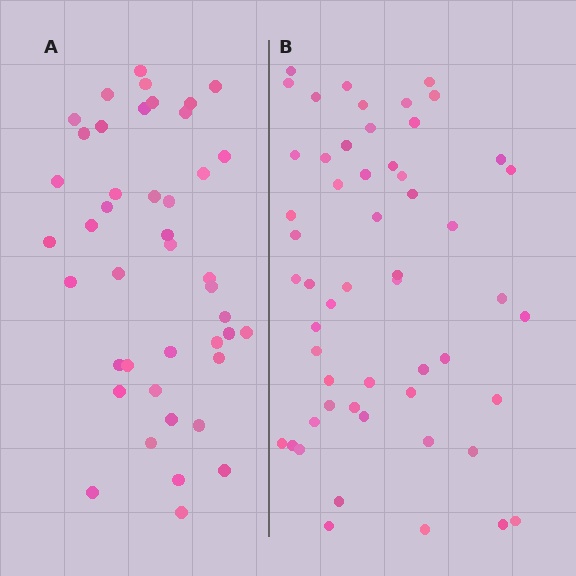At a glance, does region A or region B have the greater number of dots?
Region B (the right region) has more dots.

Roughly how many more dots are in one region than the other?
Region B has roughly 12 or so more dots than region A.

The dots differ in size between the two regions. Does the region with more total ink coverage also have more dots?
No. Region A has more total ink coverage because its dots are larger, but region B actually contains more individual dots. Total area can be misleading — the number of items is what matters here.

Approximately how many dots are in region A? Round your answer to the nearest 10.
About 40 dots. (The exact count is 43, which rounds to 40.)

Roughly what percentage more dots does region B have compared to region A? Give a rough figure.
About 25% more.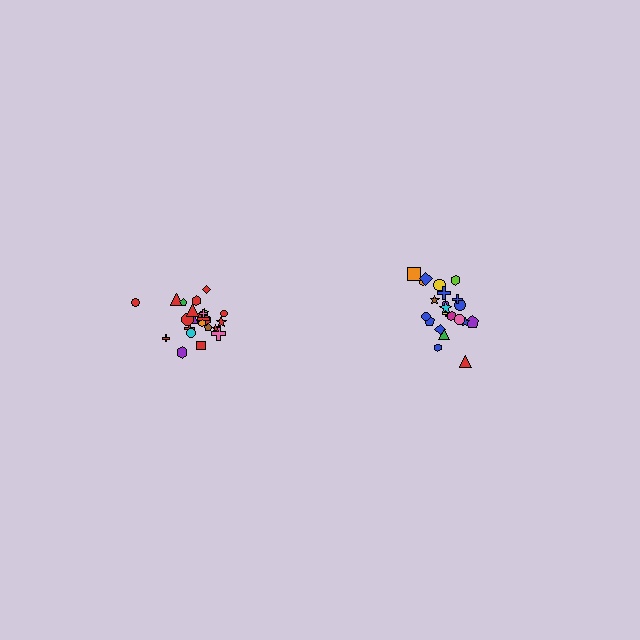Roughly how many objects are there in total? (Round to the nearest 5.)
Roughly 45 objects in total.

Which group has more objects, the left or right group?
The left group.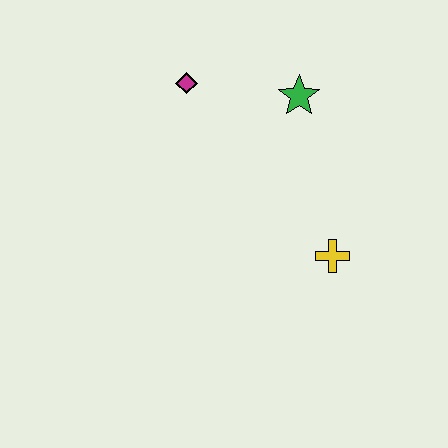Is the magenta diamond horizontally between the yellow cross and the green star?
No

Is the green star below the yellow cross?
No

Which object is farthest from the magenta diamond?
The yellow cross is farthest from the magenta diamond.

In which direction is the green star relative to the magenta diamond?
The green star is to the right of the magenta diamond.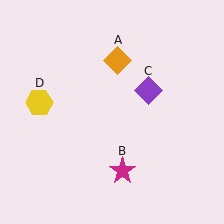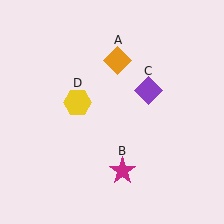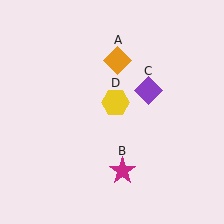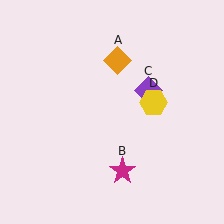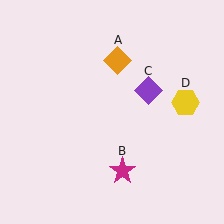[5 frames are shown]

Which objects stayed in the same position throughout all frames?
Orange diamond (object A) and magenta star (object B) and purple diamond (object C) remained stationary.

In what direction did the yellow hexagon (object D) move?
The yellow hexagon (object D) moved right.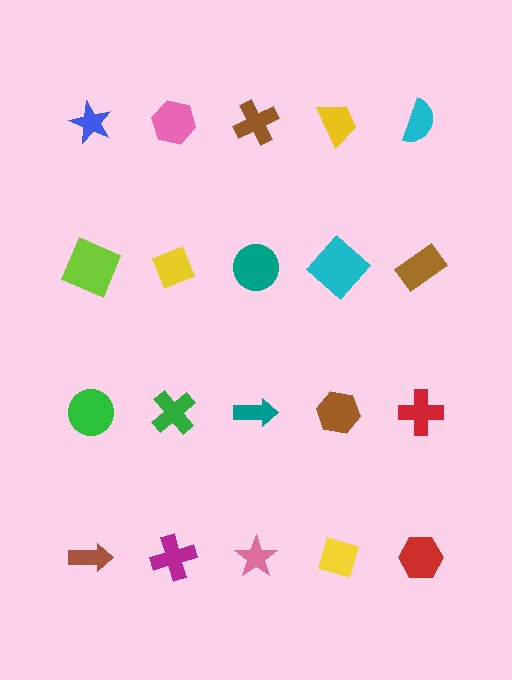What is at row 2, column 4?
A cyan diamond.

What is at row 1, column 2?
A pink hexagon.